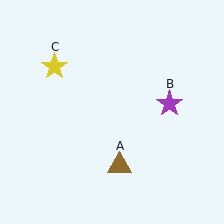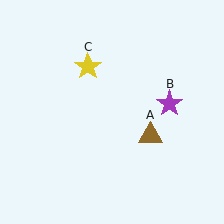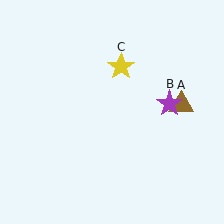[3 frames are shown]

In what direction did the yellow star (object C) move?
The yellow star (object C) moved right.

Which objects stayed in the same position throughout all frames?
Purple star (object B) remained stationary.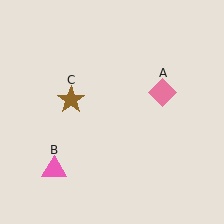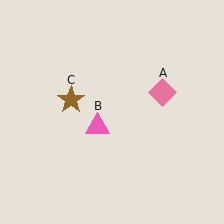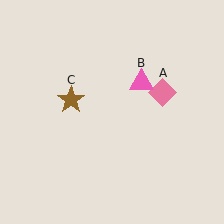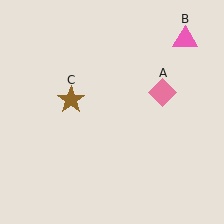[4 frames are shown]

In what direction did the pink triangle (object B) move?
The pink triangle (object B) moved up and to the right.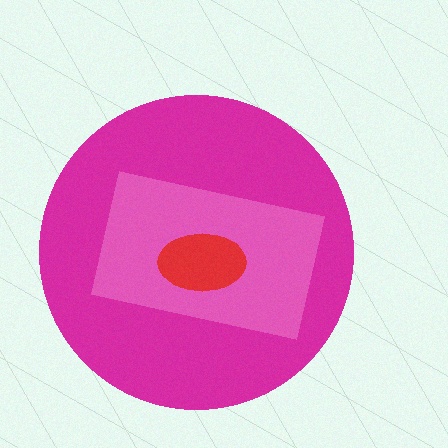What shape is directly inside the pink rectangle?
The red ellipse.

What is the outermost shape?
The magenta circle.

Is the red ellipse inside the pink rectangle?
Yes.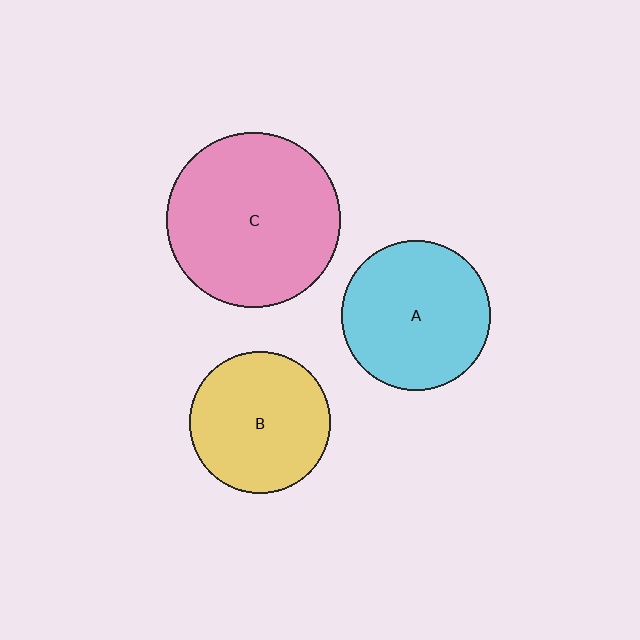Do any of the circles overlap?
No, none of the circles overlap.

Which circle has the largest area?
Circle C (pink).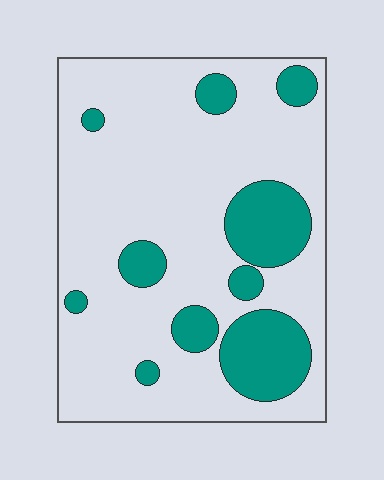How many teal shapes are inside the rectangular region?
10.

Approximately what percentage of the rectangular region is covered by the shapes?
Approximately 20%.